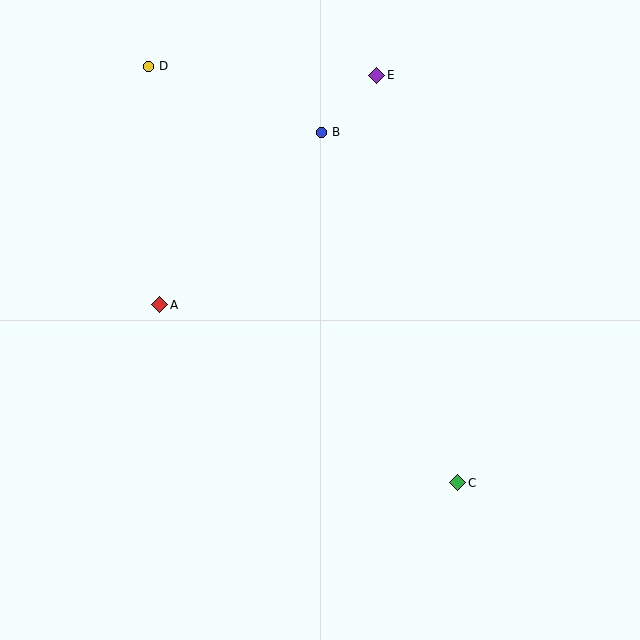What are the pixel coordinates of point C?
Point C is at (458, 483).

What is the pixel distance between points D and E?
The distance between D and E is 228 pixels.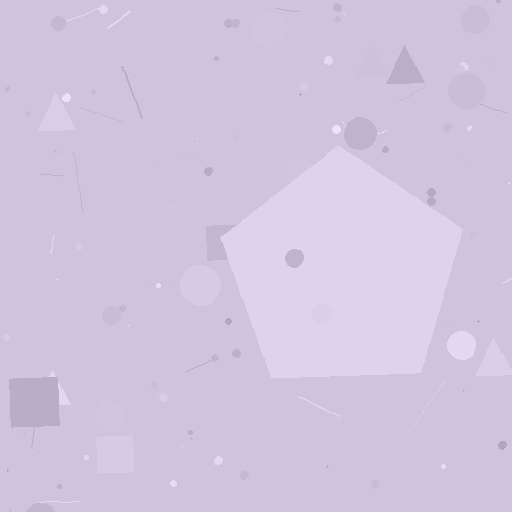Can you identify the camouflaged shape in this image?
The camouflaged shape is a pentagon.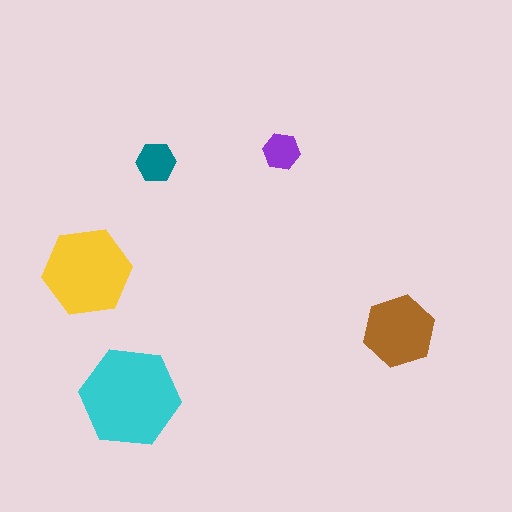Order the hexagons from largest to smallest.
the cyan one, the yellow one, the brown one, the teal one, the purple one.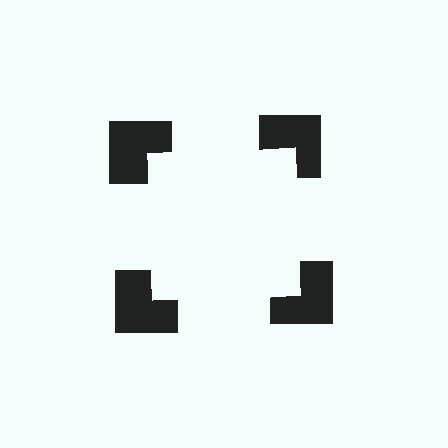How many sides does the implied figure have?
4 sides.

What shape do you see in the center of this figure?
An illusory square — its edges are inferred from the aligned wedge cuts in the notched squares, not physically drawn.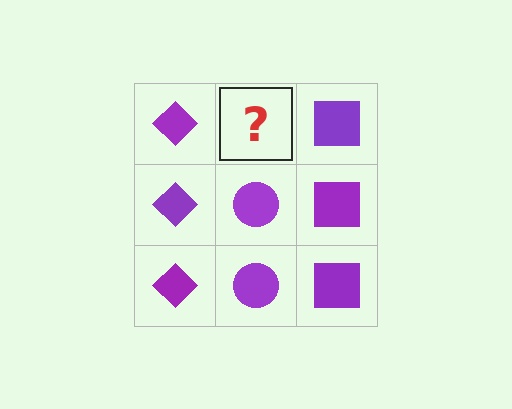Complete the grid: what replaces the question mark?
The question mark should be replaced with a purple circle.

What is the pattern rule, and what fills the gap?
The rule is that each column has a consistent shape. The gap should be filled with a purple circle.